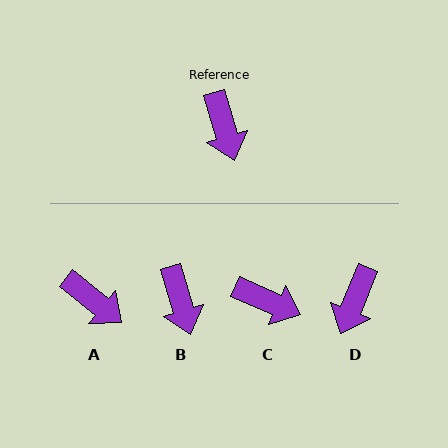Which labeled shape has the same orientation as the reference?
B.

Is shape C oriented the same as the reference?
No, it is off by about 50 degrees.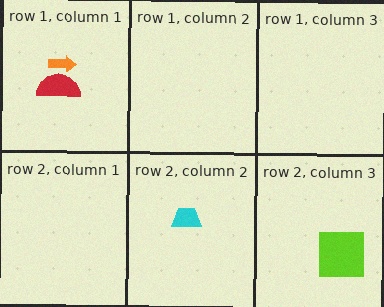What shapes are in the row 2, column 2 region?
The cyan trapezoid.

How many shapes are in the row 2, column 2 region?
1.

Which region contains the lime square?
The row 2, column 3 region.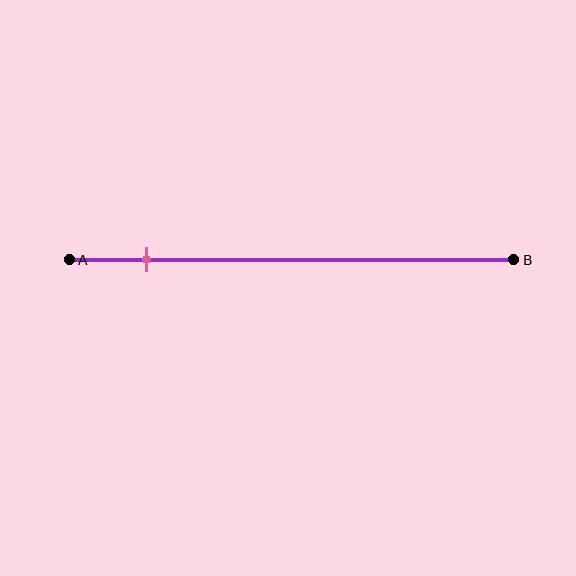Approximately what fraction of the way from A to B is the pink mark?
The pink mark is approximately 15% of the way from A to B.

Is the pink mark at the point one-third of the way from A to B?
No, the mark is at about 15% from A, not at the 33% one-third point.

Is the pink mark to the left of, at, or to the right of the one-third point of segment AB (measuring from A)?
The pink mark is to the left of the one-third point of segment AB.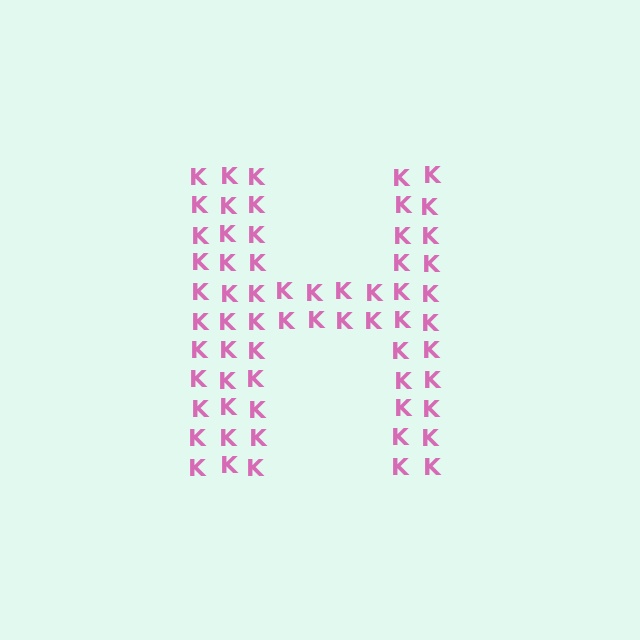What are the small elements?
The small elements are letter K's.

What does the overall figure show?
The overall figure shows the letter H.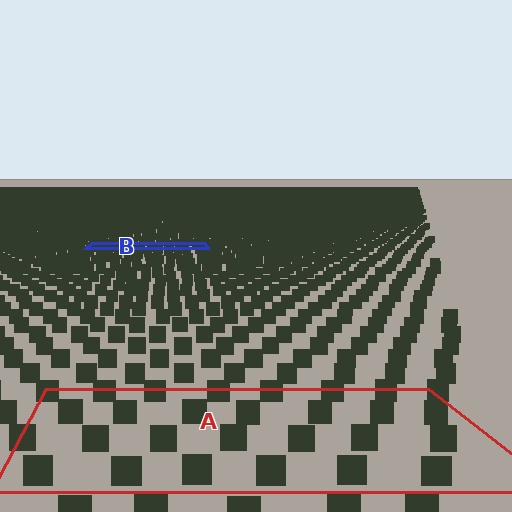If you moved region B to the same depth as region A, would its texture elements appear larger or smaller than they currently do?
They would appear larger. At a closer depth, the same texture elements are projected at a bigger on-screen size.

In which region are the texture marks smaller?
The texture marks are smaller in region B, because it is farther away.